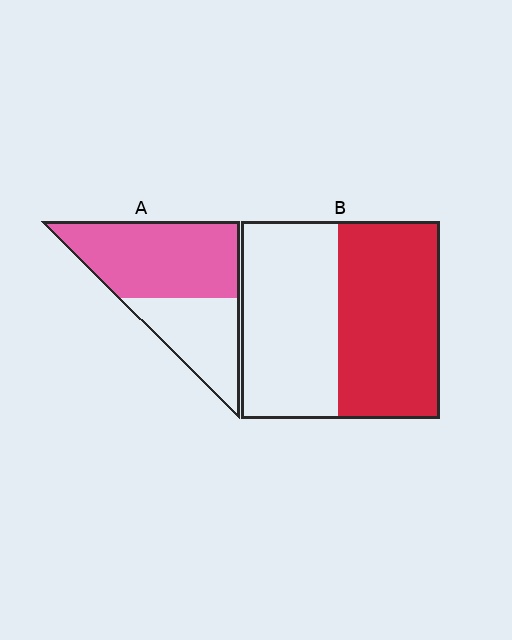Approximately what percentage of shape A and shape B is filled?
A is approximately 65% and B is approximately 50%.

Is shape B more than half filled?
Roughly half.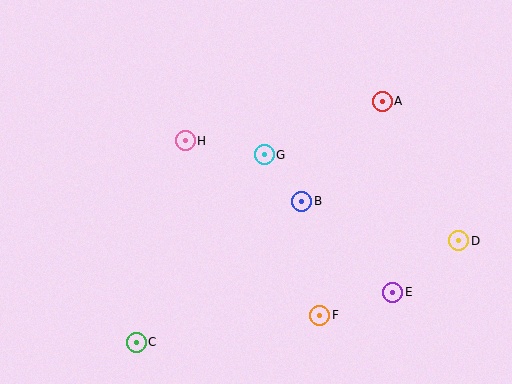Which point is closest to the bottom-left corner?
Point C is closest to the bottom-left corner.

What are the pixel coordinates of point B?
Point B is at (302, 201).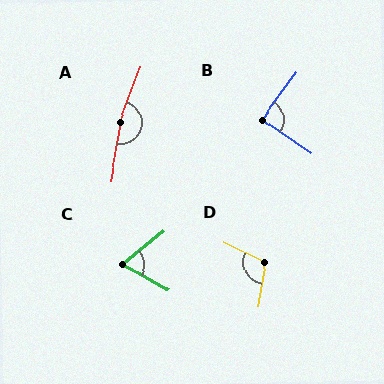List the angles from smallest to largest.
C (69°), B (88°), D (106°), A (169°).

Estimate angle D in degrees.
Approximately 106 degrees.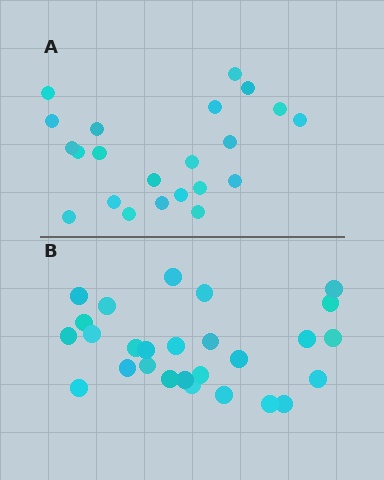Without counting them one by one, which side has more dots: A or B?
Region B (the bottom region) has more dots.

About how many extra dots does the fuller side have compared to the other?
Region B has about 5 more dots than region A.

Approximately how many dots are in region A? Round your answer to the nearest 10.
About 20 dots. (The exact count is 22, which rounds to 20.)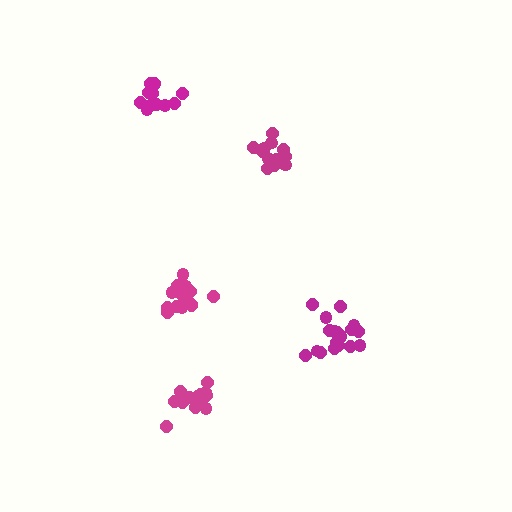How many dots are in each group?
Group 1: 19 dots, Group 2: 14 dots, Group 3: 17 dots, Group 4: 14 dots, Group 5: 14 dots (78 total).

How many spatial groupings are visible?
There are 5 spatial groupings.